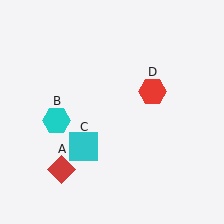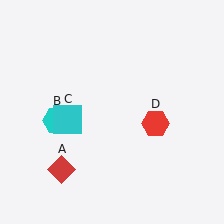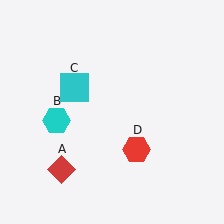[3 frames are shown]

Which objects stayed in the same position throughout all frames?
Red diamond (object A) and cyan hexagon (object B) remained stationary.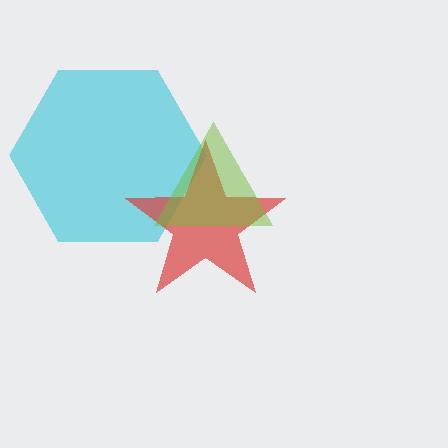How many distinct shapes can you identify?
There are 3 distinct shapes: a cyan hexagon, a red star, a lime triangle.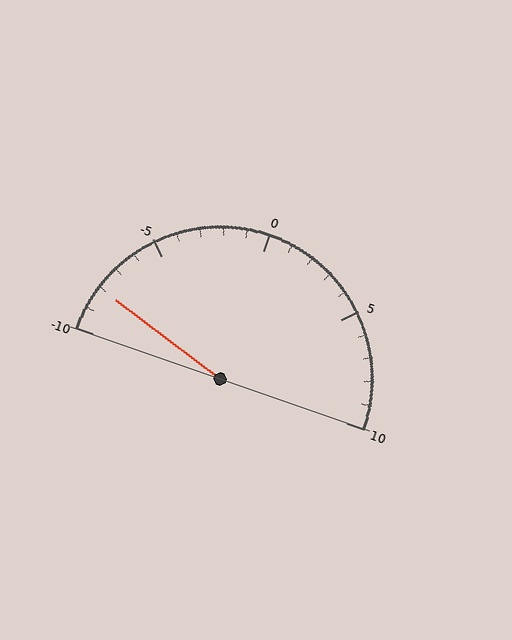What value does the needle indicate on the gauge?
The needle indicates approximately -8.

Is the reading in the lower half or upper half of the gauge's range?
The reading is in the lower half of the range (-10 to 10).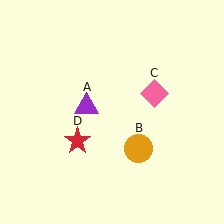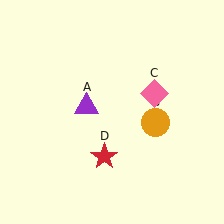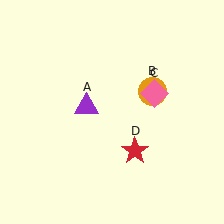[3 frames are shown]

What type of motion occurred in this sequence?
The orange circle (object B), red star (object D) rotated counterclockwise around the center of the scene.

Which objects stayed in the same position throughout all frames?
Purple triangle (object A) and pink diamond (object C) remained stationary.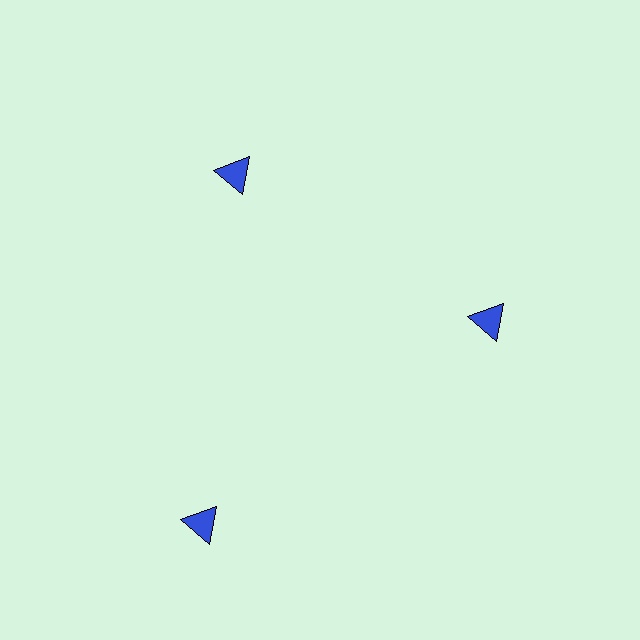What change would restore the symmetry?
The symmetry would be restored by moving it inward, back onto the ring so that all 3 triangles sit at equal angles and equal distance from the center.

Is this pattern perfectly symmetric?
No. The 3 blue triangles are arranged in a ring, but one element near the 7 o'clock position is pushed outward from the center, breaking the 3-fold rotational symmetry.